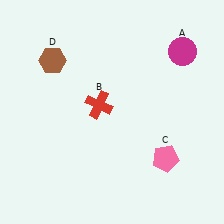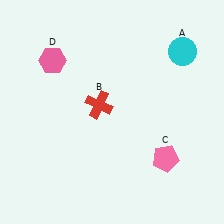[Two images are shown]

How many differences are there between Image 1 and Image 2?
There are 2 differences between the two images.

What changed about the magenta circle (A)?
In Image 1, A is magenta. In Image 2, it changed to cyan.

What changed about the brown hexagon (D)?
In Image 1, D is brown. In Image 2, it changed to pink.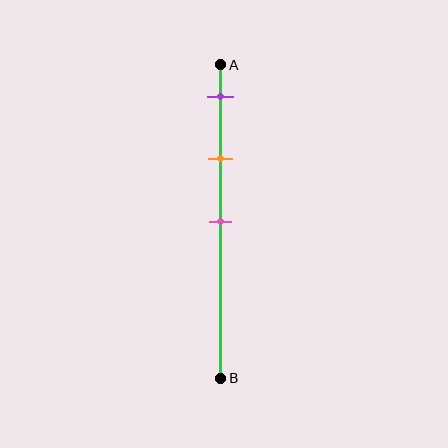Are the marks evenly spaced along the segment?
Yes, the marks are approximately evenly spaced.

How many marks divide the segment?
There are 3 marks dividing the segment.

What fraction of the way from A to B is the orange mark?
The orange mark is approximately 30% (0.3) of the way from A to B.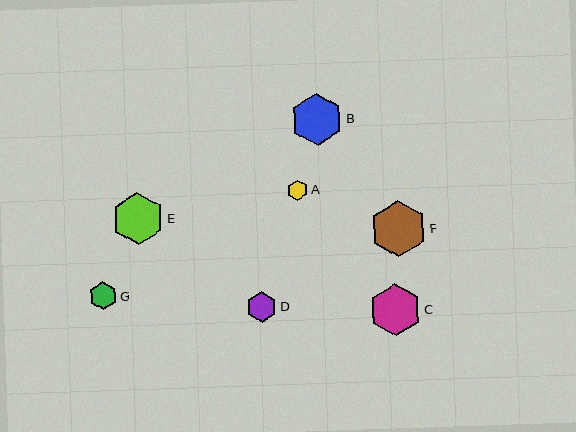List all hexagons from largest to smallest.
From largest to smallest: F, C, E, B, D, G, A.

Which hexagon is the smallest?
Hexagon A is the smallest with a size of approximately 21 pixels.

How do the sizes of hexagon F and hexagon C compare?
Hexagon F and hexagon C are approximately the same size.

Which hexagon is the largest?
Hexagon F is the largest with a size of approximately 56 pixels.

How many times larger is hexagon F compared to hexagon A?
Hexagon F is approximately 2.7 times the size of hexagon A.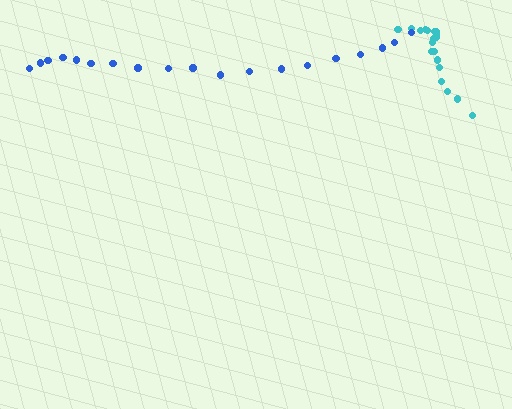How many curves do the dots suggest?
There are 2 distinct paths.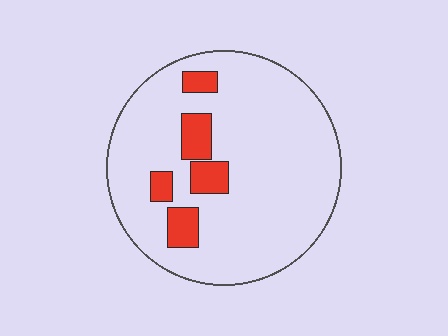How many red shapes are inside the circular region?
5.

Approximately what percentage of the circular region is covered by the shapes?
Approximately 15%.